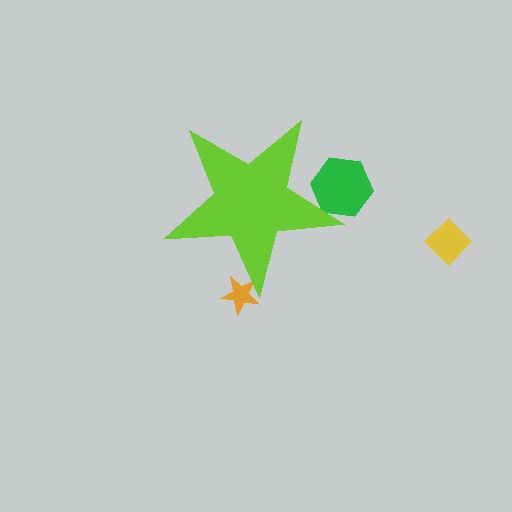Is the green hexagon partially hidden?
Yes, the green hexagon is partially hidden behind the lime star.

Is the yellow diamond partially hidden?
No, the yellow diamond is fully visible.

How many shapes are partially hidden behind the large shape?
2 shapes are partially hidden.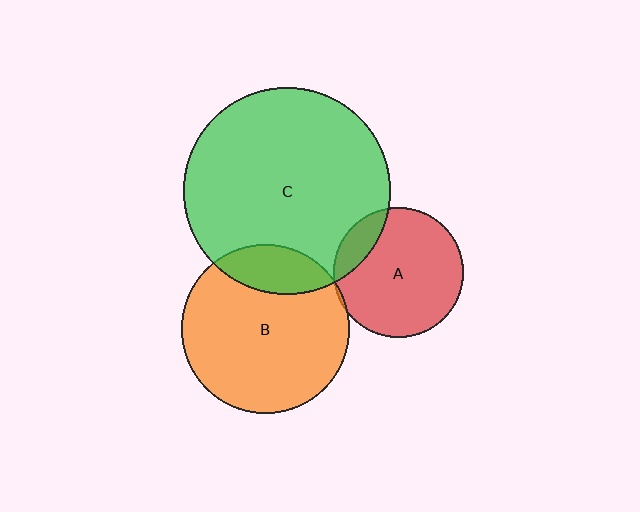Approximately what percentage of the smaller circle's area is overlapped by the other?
Approximately 15%.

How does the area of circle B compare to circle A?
Approximately 1.7 times.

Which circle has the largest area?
Circle C (green).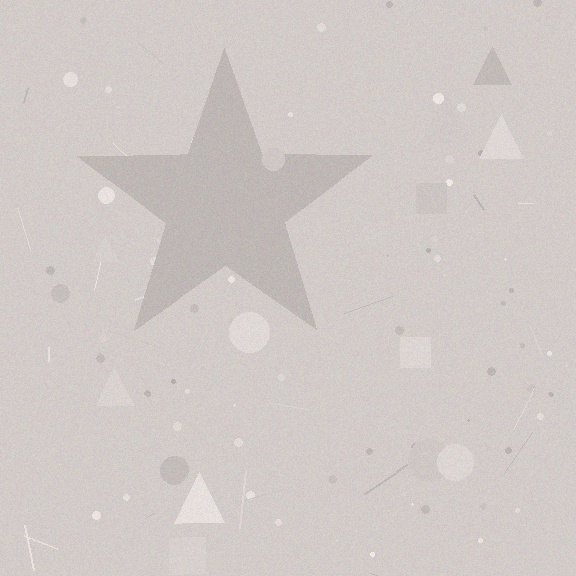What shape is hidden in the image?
A star is hidden in the image.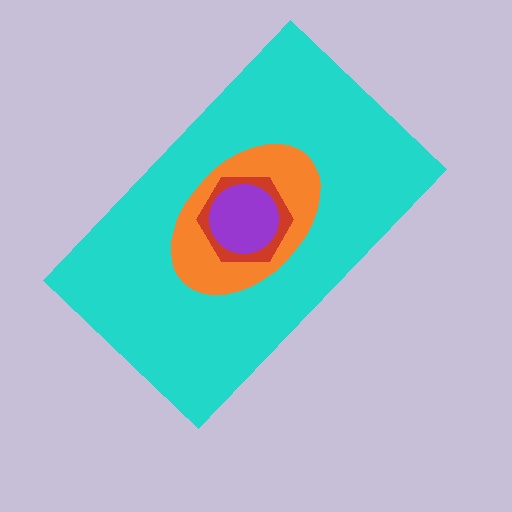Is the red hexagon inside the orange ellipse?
Yes.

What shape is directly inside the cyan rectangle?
The orange ellipse.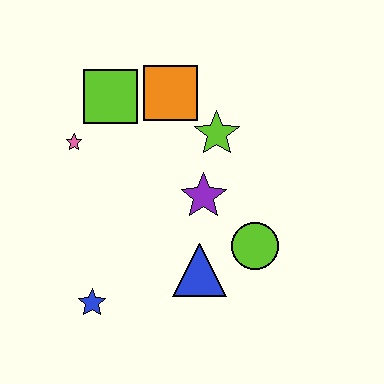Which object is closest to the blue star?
The blue triangle is closest to the blue star.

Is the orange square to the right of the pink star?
Yes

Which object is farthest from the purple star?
The blue star is farthest from the purple star.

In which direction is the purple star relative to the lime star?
The purple star is below the lime star.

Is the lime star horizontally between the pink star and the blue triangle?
No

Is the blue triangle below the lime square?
Yes